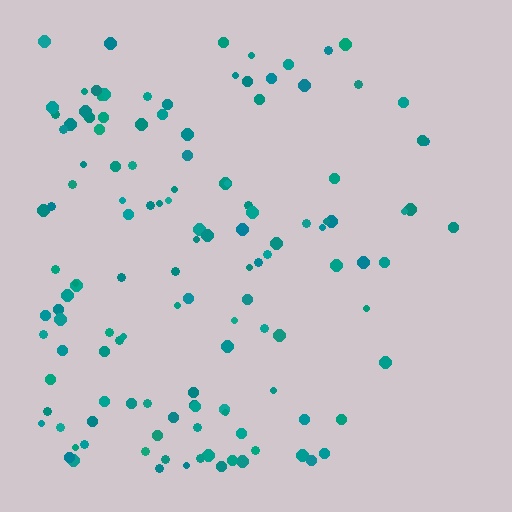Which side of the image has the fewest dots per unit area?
The right.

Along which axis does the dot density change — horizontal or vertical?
Horizontal.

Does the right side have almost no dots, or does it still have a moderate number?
Still a moderate number, just noticeably fewer than the left.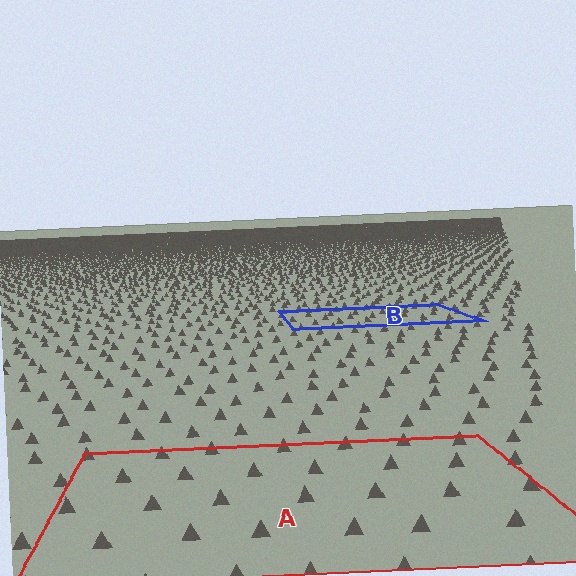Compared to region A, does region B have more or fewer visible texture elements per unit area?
Region B has more texture elements per unit area — they are packed more densely because it is farther away.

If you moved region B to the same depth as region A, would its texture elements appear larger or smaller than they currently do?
They would appear larger. At a closer depth, the same texture elements are projected at a bigger on-screen size.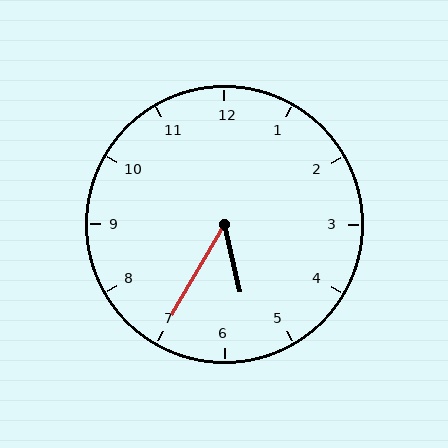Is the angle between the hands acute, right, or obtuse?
It is acute.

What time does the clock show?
5:35.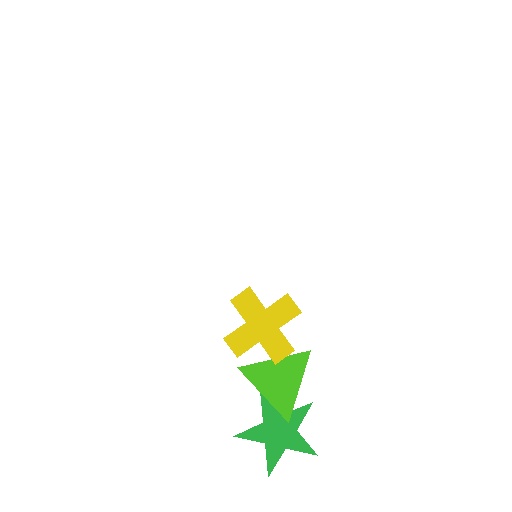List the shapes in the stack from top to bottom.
From top to bottom: the yellow cross, the lime triangle, the green star.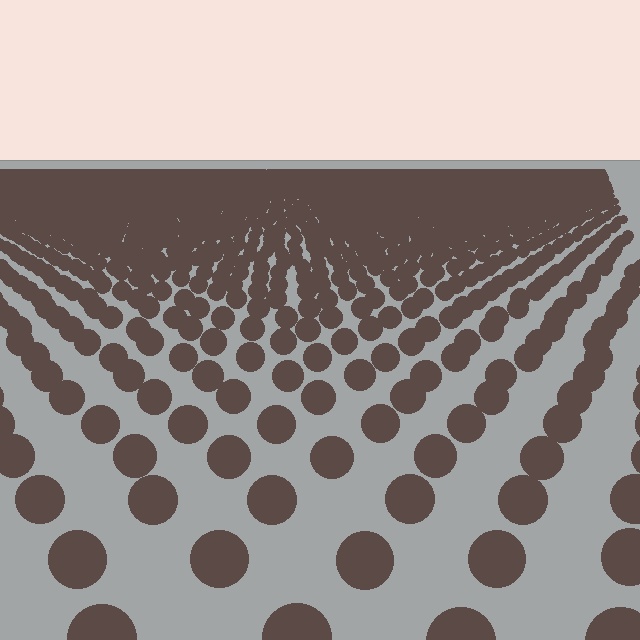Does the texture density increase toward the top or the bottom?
Density increases toward the top.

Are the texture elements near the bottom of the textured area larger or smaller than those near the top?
Larger. Near the bottom, elements are closer to the viewer and appear at a bigger on-screen size.